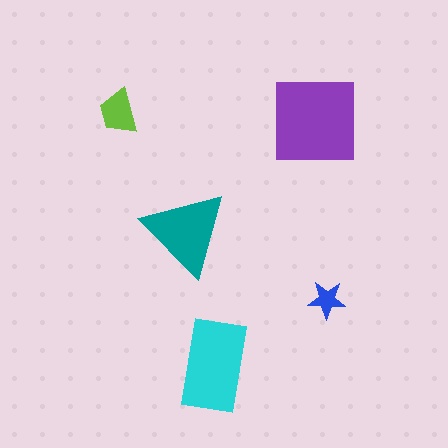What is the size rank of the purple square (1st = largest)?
1st.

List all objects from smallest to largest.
The blue star, the lime trapezoid, the teal triangle, the cyan rectangle, the purple square.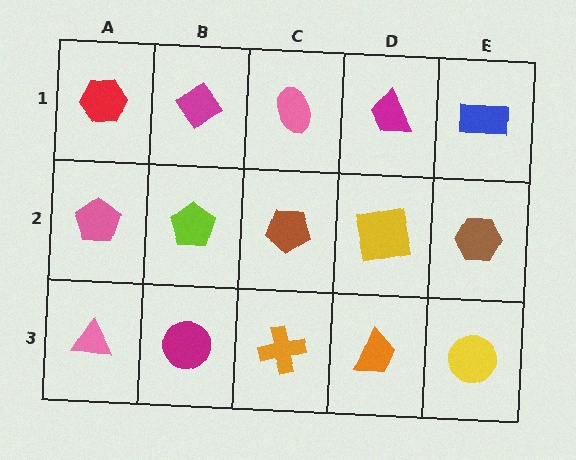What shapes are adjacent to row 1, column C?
A brown pentagon (row 2, column C), a magenta diamond (row 1, column B), a magenta trapezoid (row 1, column D).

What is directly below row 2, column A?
A pink triangle.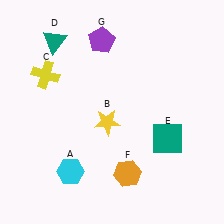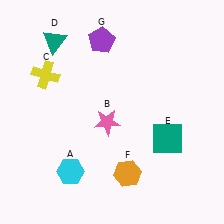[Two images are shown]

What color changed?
The star (B) changed from yellow in Image 1 to pink in Image 2.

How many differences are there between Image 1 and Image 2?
There is 1 difference between the two images.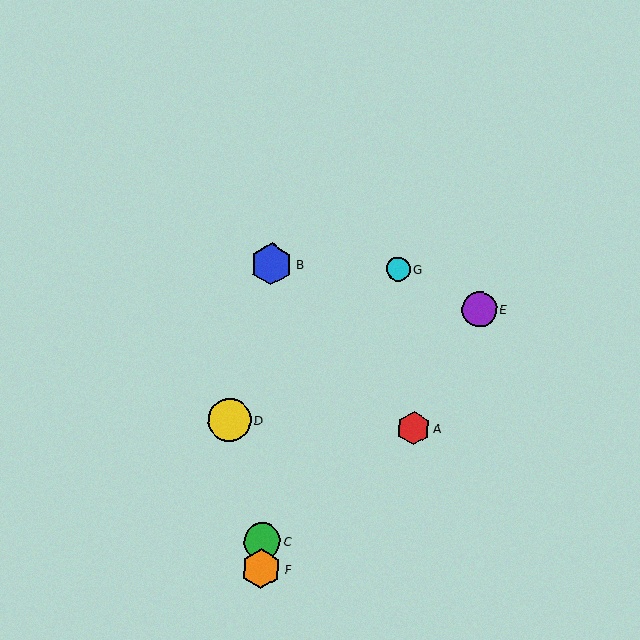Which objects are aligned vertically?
Objects B, C, F are aligned vertically.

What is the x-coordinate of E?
Object E is at x≈479.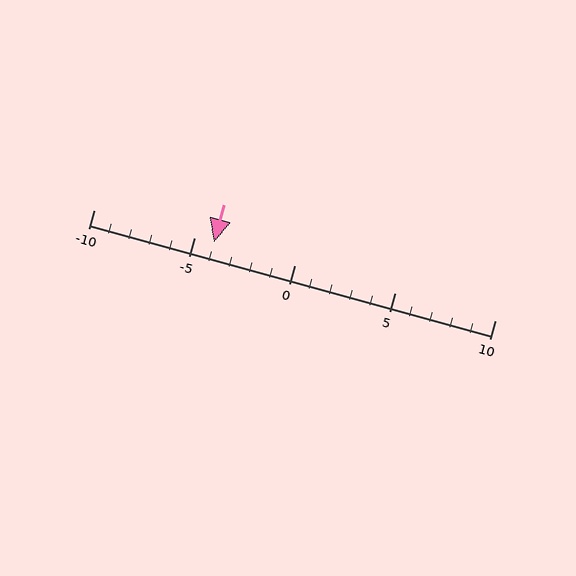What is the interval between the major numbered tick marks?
The major tick marks are spaced 5 units apart.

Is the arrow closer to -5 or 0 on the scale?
The arrow is closer to -5.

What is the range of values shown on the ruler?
The ruler shows values from -10 to 10.